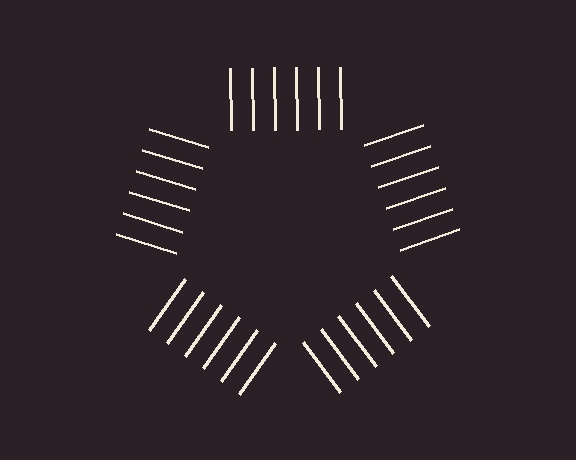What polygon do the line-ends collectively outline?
An illusory pentagon — the line segments terminate on its edges but no continuous stroke is drawn.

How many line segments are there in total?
30 — 6 along each of the 5 edges.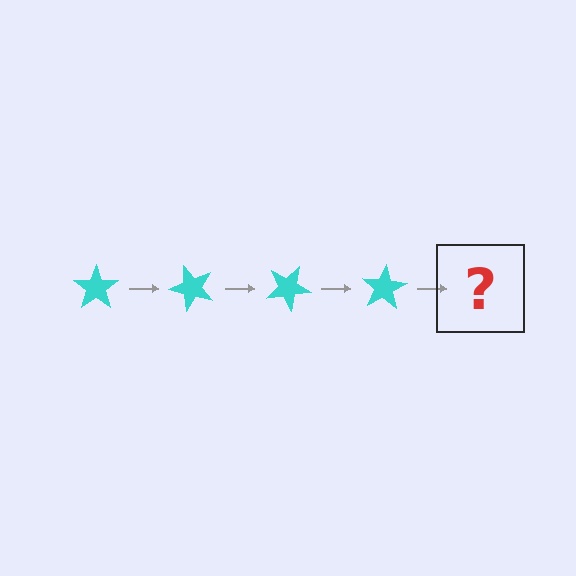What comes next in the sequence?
The next element should be a cyan star rotated 200 degrees.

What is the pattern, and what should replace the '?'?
The pattern is that the star rotates 50 degrees each step. The '?' should be a cyan star rotated 200 degrees.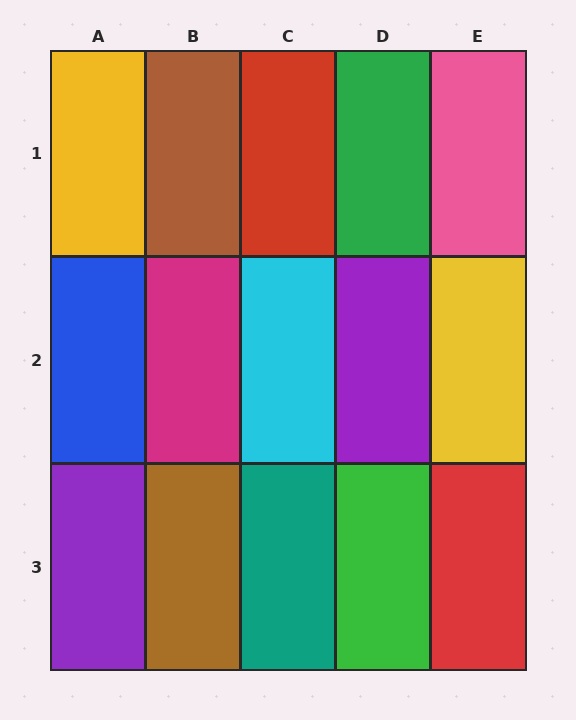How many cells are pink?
1 cell is pink.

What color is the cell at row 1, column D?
Green.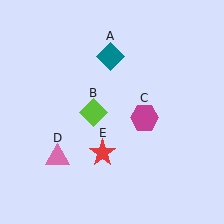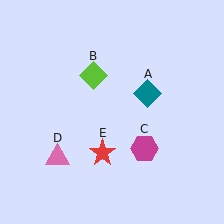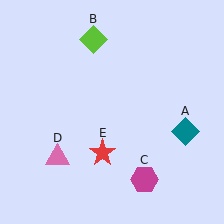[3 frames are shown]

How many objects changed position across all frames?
3 objects changed position: teal diamond (object A), lime diamond (object B), magenta hexagon (object C).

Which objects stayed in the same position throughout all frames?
Pink triangle (object D) and red star (object E) remained stationary.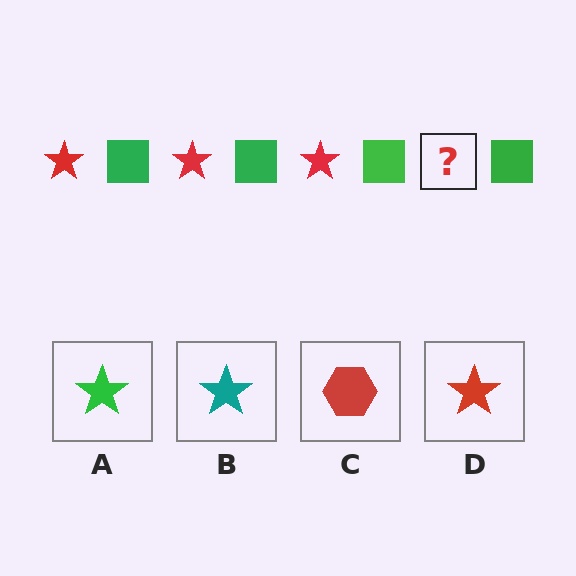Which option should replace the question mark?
Option D.